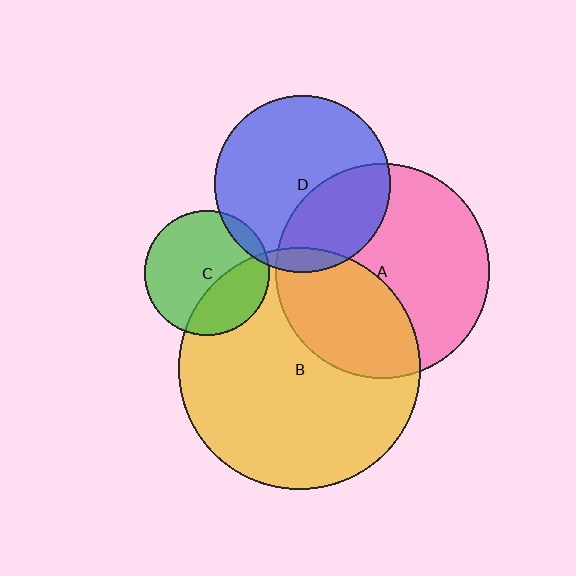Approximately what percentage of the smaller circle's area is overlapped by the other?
Approximately 35%.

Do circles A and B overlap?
Yes.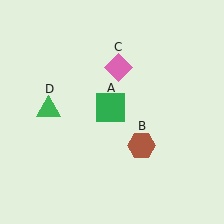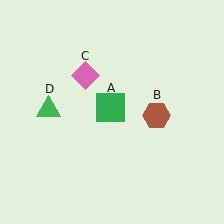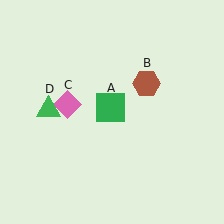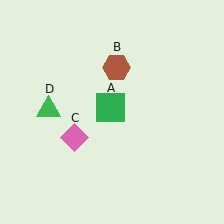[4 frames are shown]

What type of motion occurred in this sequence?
The brown hexagon (object B), pink diamond (object C) rotated counterclockwise around the center of the scene.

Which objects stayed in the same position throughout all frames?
Green square (object A) and green triangle (object D) remained stationary.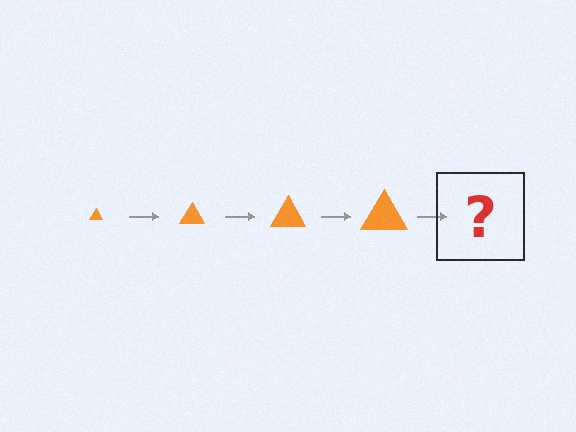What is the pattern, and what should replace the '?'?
The pattern is that the triangle gets progressively larger each step. The '?' should be an orange triangle, larger than the previous one.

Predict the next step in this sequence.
The next step is an orange triangle, larger than the previous one.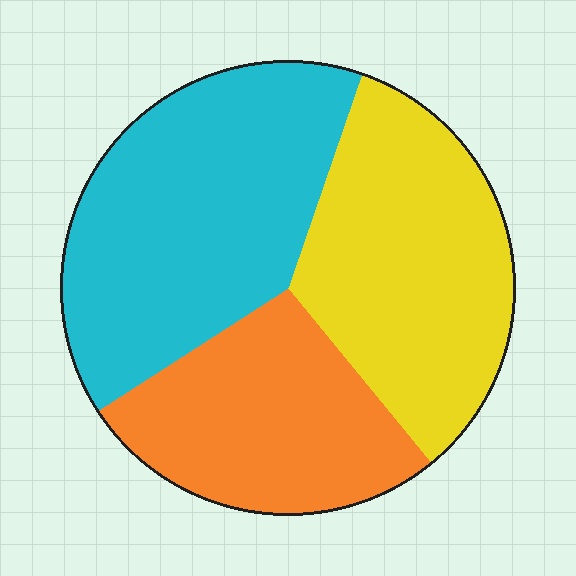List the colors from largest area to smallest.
From largest to smallest: cyan, yellow, orange.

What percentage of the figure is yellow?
Yellow takes up about one third (1/3) of the figure.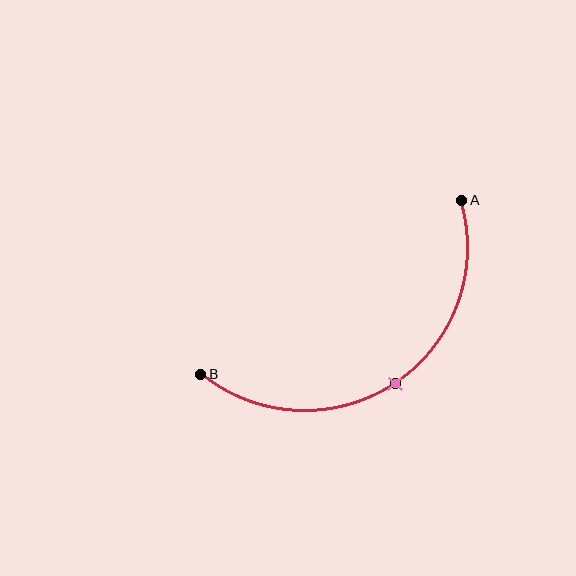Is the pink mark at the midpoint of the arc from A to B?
Yes. The pink mark lies on the arc at equal arc-length from both A and B — it is the arc midpoint.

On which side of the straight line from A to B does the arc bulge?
The arc bulges below the straight line connecting A and B.